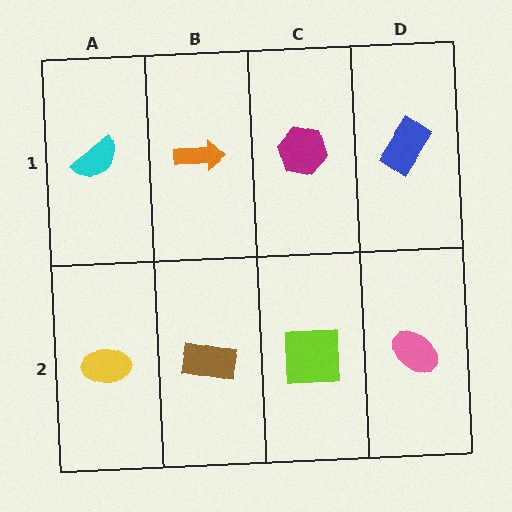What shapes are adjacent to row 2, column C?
A magenta hexagon (row 1, column C), a brown rectangle (row 2, column B), a pink ellipse (row 2, column D).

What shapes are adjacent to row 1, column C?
A lime square (row 2, column C), an orange arrow (row 1, column B), a blue rectangle (row 1, column D).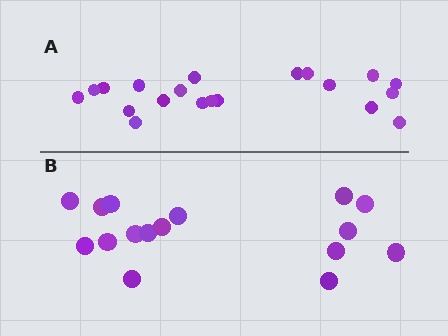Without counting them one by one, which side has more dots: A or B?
Region A (the top region) has more dots.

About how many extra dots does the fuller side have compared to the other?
Region A has about 4 more dots than region B.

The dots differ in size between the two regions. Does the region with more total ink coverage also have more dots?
No. Region B has more total ink coverage because its dots are larger, but region A actually contains more individual dots. Total area can be misleading — the number of items is what matters here.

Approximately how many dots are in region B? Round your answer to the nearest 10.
About 20 dots. (The exact count is 16, which rounds to 20.)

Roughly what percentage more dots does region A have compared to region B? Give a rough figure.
About 25% more.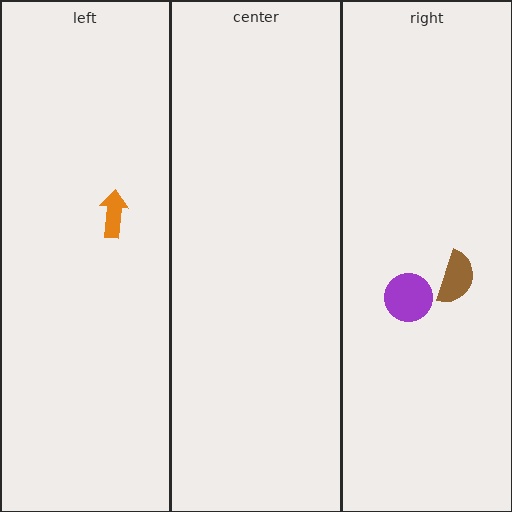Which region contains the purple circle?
The right region.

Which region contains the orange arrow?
The left region.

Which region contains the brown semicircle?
The right region.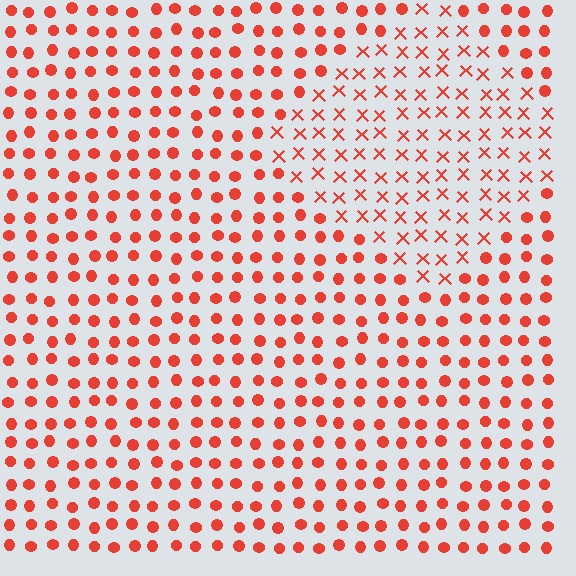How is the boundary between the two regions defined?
The boundary is defined by a change in element shape: X marks inside vs. circles outside. All elements share the same color and spacing.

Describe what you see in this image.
The image is filled with small red elements arranged in a uniform grid. A diamond-shaped region contains X marks, while the surrounding area contains circles. The boundary is defined purely by the change in element shape.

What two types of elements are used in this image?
The image uses X marks inside the diamond region and circles outside it.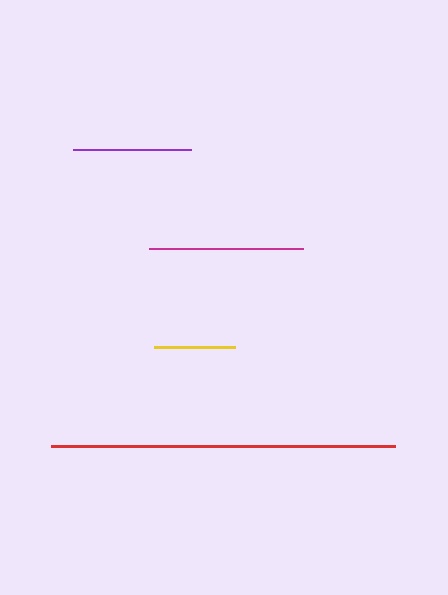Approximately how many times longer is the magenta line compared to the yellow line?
The magenta line is approximately 1.9 times the length of the yellow line.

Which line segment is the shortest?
The yellow line is the shortest at approximately 81 pixels.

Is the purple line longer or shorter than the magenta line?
The magenta line is longer than the purple line.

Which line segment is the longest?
The red line is the longest at approximately 344 pixels.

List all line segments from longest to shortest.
From longest to shortest: red, magenta, purple, yellow.